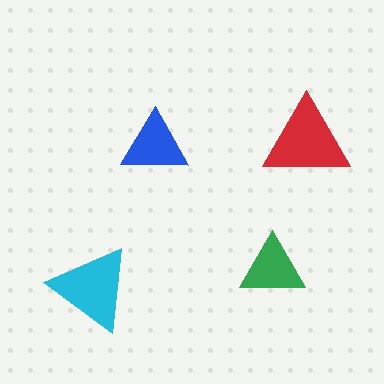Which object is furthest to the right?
The red triangle is rightmost.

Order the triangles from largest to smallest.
the red one, the cyan one, the blue one, the green one.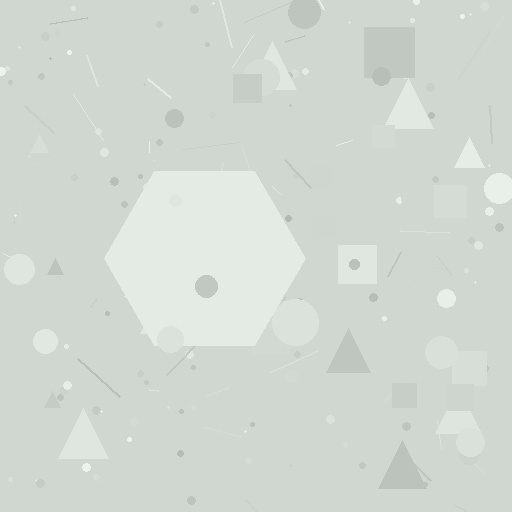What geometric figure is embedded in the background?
A hexagon is embedded in the background.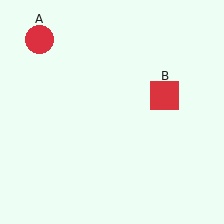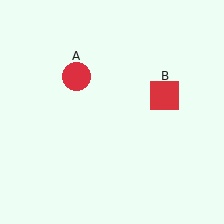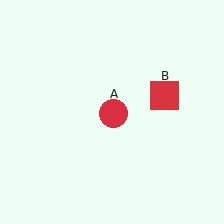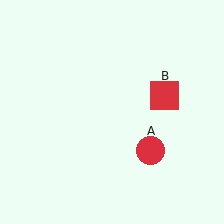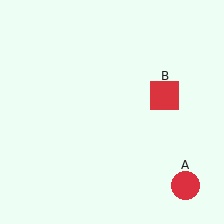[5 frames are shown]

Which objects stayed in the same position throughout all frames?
Red square (object B) remained stationary.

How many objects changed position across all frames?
1 object changed position: red circle (object A).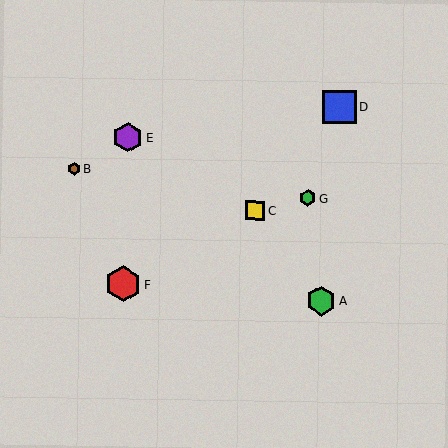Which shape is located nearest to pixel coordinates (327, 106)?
The blue square (labeled D) at (339, 107) is nearest to that location.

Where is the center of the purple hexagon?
The center of the purple hexagon is at (128, 137).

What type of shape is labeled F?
Shape F is a red hexagon.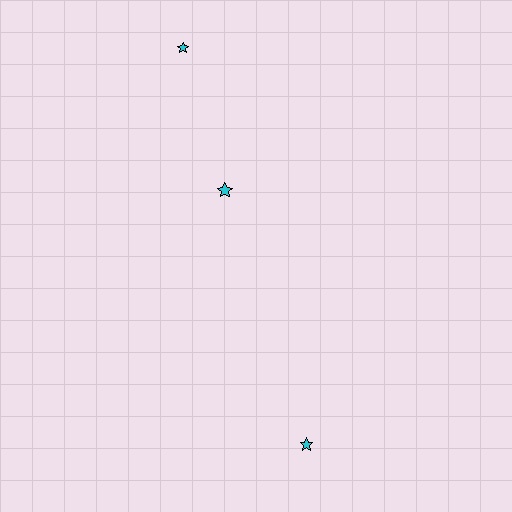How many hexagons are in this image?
There are no hexagons.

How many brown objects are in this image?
There are no brown objects.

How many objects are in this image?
There are 3 objects.